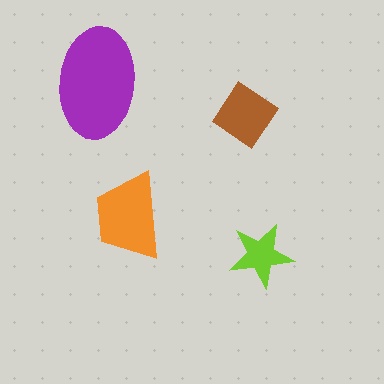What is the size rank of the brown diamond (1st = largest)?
3rd.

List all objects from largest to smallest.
The purple ellipse, the orange trapezoid, the brown diamond, the lime star.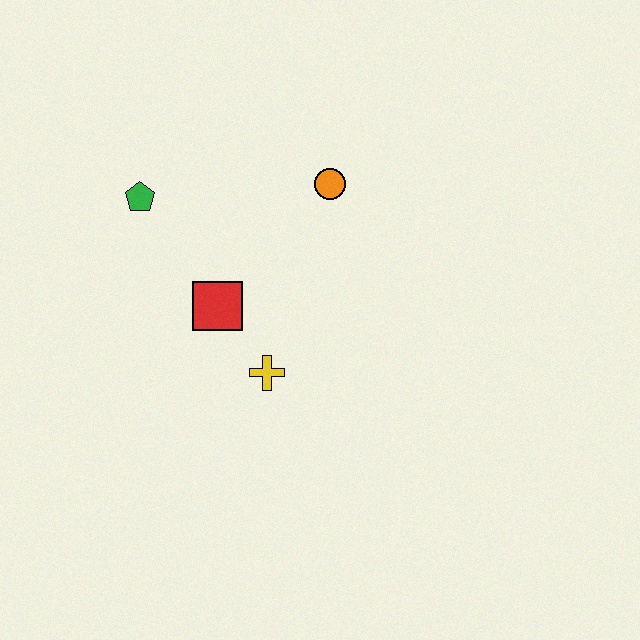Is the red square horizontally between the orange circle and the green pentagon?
Yes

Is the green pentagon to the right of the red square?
No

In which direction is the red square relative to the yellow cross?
The red square is above the yellow cross.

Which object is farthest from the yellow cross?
The green pentagon is farthest from the yellow cross.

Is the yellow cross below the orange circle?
Yes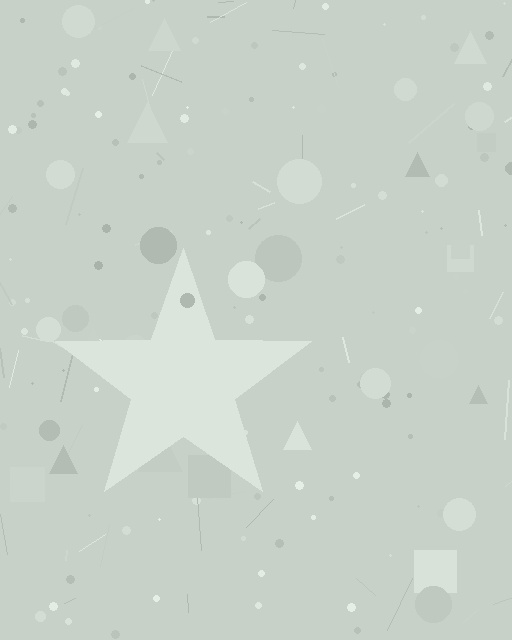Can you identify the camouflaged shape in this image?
The camouflaged shape is a star.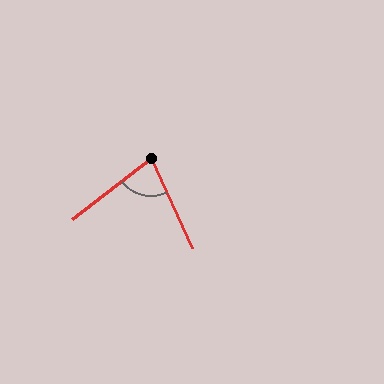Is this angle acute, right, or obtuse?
It is acute.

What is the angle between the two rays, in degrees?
Approximately 77 degrees.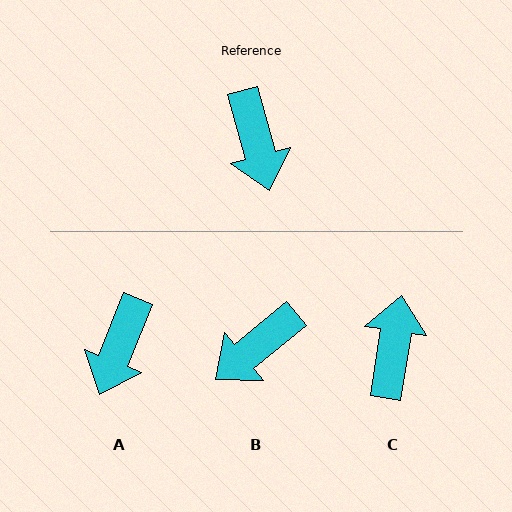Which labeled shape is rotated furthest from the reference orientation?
C, about 156 degrees away.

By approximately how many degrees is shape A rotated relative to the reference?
Approximately 37 degrees clockwise.